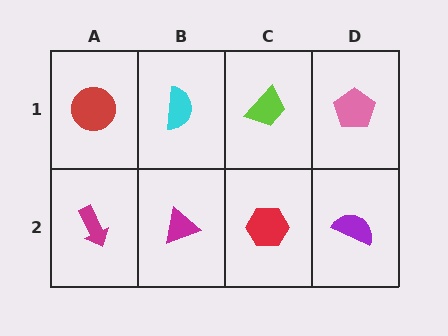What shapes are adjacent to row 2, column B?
A cyan semicircle (row 1, column B), a magenta arrow (row 2, column A), a red hexagon (row 2, column C).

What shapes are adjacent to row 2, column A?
A red circle (row 1, column A), a magenta triangle (row 2, column B).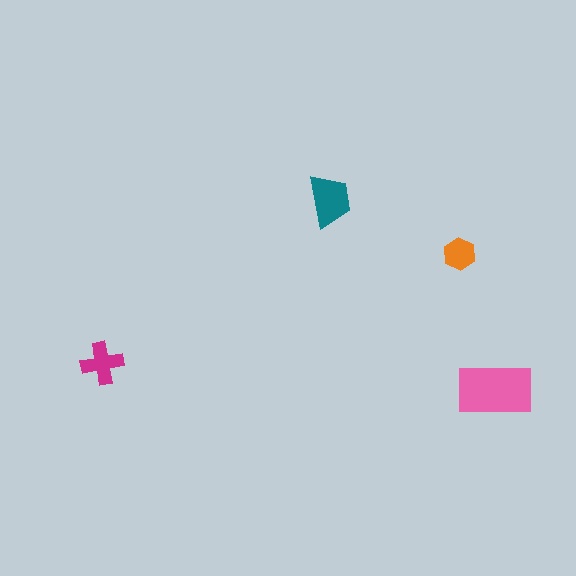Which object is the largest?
The pink rectangle.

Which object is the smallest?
The orange hexagon.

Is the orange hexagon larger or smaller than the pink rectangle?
Smaller.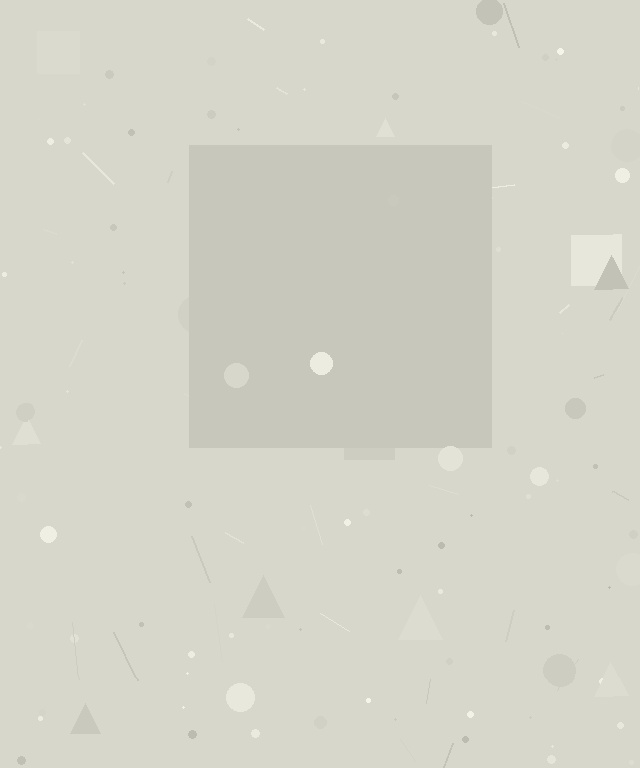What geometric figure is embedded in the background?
A square is embedded in the background.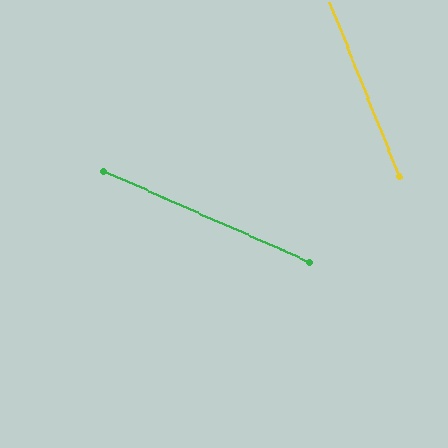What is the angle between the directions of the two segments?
Approximately 45 degrees.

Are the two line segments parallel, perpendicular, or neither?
Neither parallel nor perpendicular — they differ by about 45°.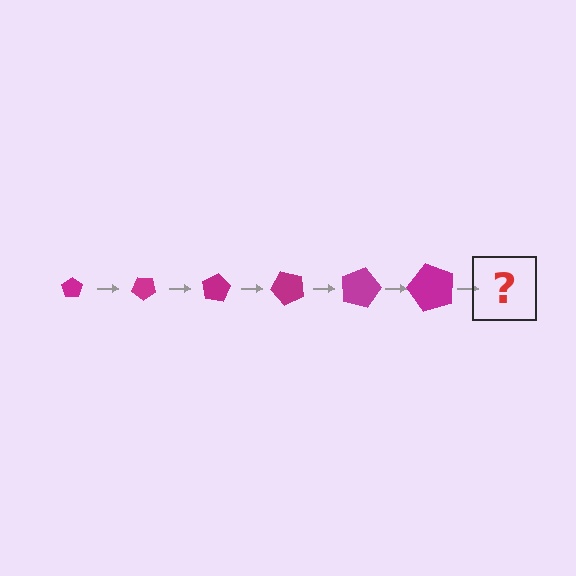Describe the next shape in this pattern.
It should be a pentagon, larger than the previous one and rotated 240 degrees from the start.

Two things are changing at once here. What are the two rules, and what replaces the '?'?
The two rules are that the pentagon grows larger each step and it rotates 40 degrees each step. The '?' should be a pentagon, larger than the previous one and rotated 240 degrees from the start.